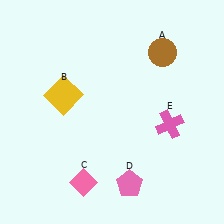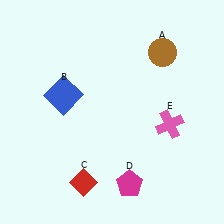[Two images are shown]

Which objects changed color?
B changed from yellow to blue. C changed from pink to red. D changed from pink to magenta.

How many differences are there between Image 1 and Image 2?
There are 3 differences between the two images.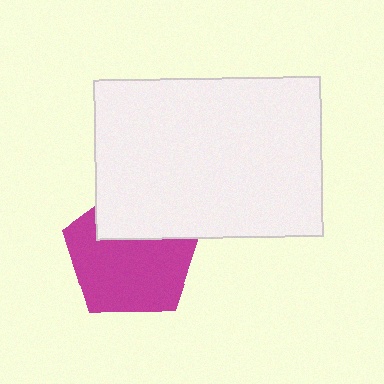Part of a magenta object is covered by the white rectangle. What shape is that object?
It is a pentagon.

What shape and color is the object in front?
The object in front is a white rectangle.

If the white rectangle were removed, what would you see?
You would see the complete magenta pentagon.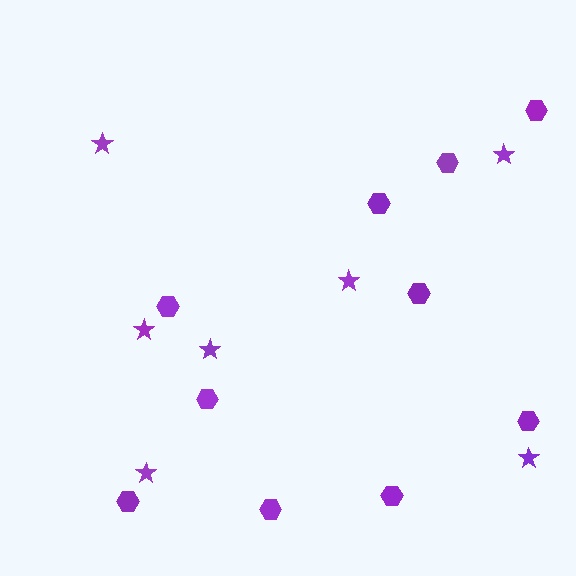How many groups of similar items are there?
There are 2 groups: one group of hexagons (10) and one group of stars (7).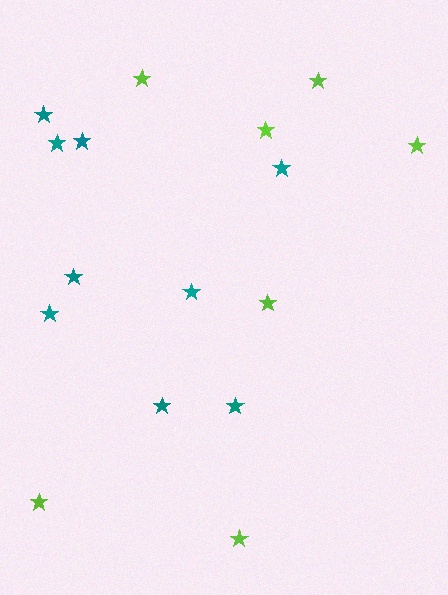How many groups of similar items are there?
There are 2 groups: one group of lime stars (7) and one group of teal stars (9).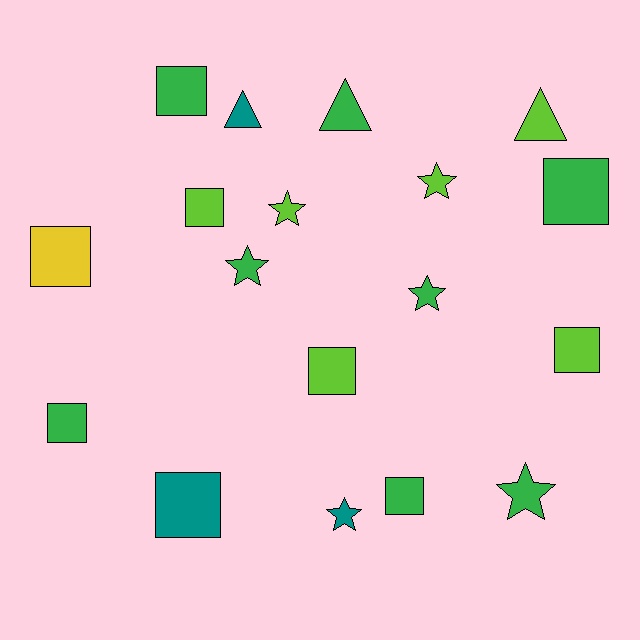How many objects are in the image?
There are 18 objects.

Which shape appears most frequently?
Square, with 9 objects.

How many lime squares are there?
There are 3 lime squares.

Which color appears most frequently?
Green, with 8 objects.